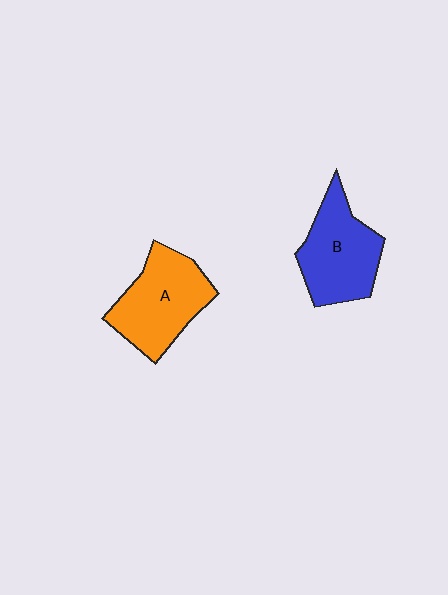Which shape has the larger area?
Shape A (orange).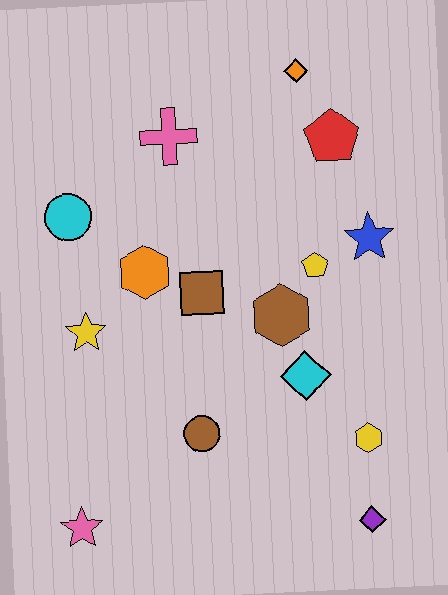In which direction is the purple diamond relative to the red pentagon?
The purple diamond is below the red pentagon.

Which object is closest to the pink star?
The brown circle is closest to the pink star.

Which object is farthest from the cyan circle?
The purple diamond is farthest from the cyan circle.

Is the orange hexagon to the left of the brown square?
Yes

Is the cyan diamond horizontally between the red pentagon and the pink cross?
Yes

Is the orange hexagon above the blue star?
No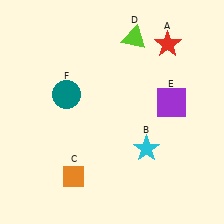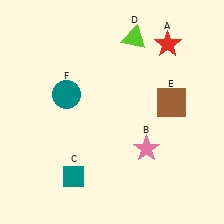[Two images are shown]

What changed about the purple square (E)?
In Image 1, E is purple. In Image 2, it changed to brown.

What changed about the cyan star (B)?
In Image 1, B is cyan. In Image 2, it changed to pink.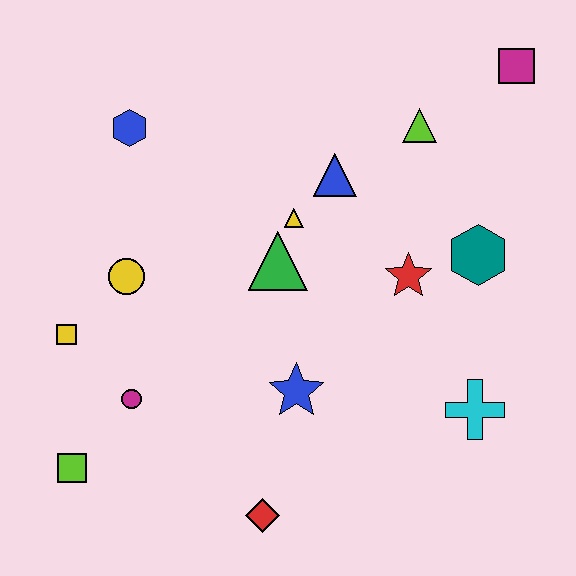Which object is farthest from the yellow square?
The magenta square is farthest from the yellow square.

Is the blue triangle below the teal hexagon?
No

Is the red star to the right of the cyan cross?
No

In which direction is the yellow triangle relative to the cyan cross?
The yellow triangle is above the cyan cross.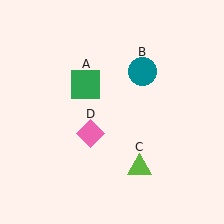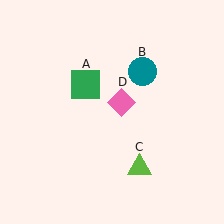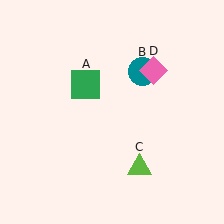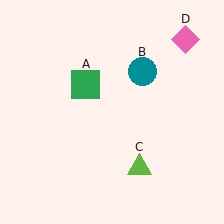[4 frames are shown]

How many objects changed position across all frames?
1 object changed position: pink diamond (object D).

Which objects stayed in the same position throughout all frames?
Green square (object A) and teal circle (object B) and lime triangle (object C) remained stationary.